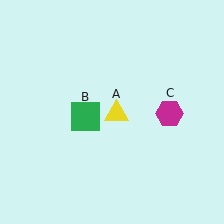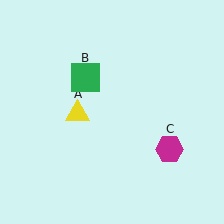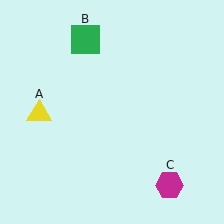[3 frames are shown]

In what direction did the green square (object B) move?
The green square (object B) moved up.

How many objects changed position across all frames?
3 objects changed position: yellow triangle (object A), green square (object B), magenta hexagon (object C).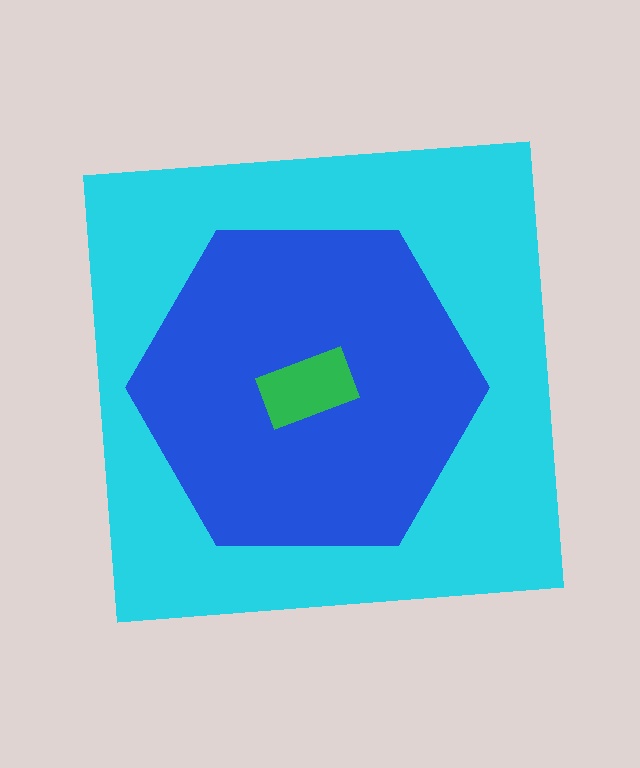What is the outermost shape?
The cyan square.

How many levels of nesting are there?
3.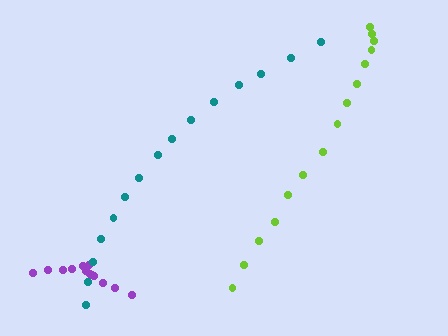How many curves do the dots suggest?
There are 3 distinct paths.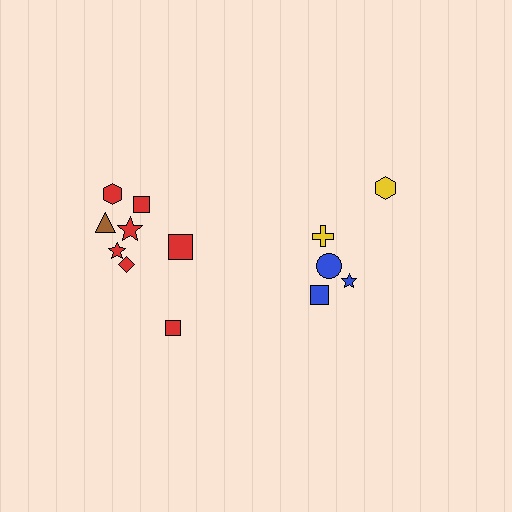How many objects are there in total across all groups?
There are 13 objects.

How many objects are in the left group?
There are 8 objects.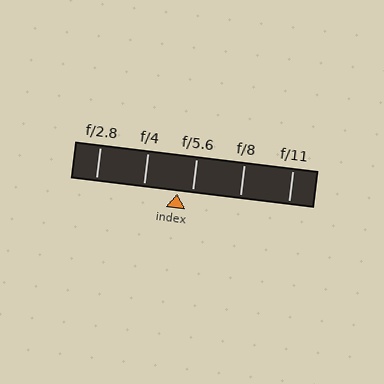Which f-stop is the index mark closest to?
The index mark is closest to f/5.6.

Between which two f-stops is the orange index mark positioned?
The index mark is between f/4 and f/5.6.